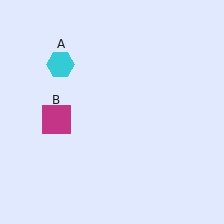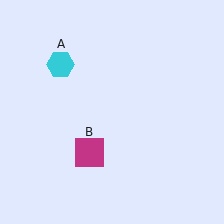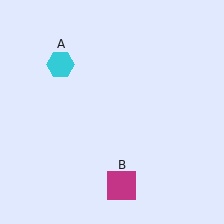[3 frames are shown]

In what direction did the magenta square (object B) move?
The magenta square (object B) moved down and to the right.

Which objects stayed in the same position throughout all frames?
Cyan hexagon (object A) remained stationary.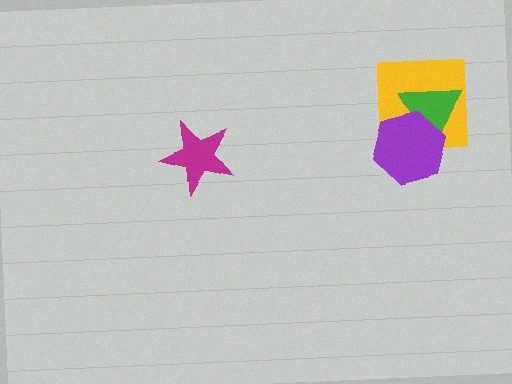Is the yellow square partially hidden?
Yes, it is partially covered by another shape.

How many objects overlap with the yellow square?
2 objects overlap with the yellow square.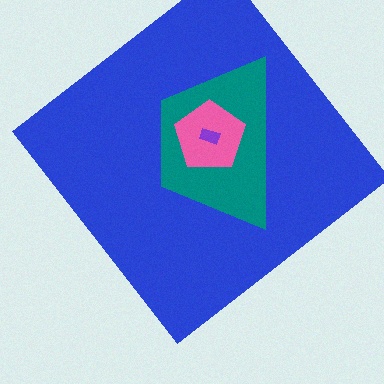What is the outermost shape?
The blue diamond.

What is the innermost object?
The purple rectangle.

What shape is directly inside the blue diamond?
The teal trapezoid.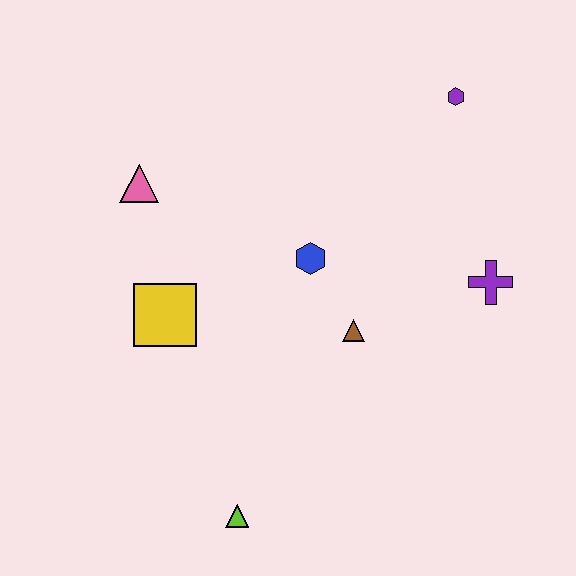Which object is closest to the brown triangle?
The blue hexagon is closest to the brown triangle.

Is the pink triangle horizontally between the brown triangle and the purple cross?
No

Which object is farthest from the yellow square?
The purple hexagon is farthest from the yellow square.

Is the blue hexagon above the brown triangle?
Yes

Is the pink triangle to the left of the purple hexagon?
Yes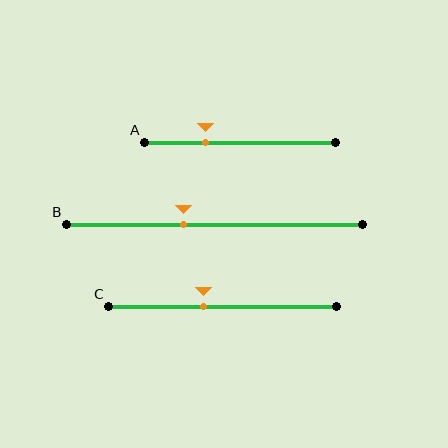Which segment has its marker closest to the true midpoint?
Segment C has its marker closest to the true midpoint.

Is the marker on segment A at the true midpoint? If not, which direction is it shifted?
No, the marker on segment A is shifted to the left by about 18% of the segment length.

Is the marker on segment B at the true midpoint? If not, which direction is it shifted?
No, the marker on segment B is shifted to the left by about 10% of the segment length.